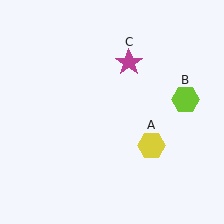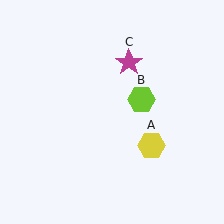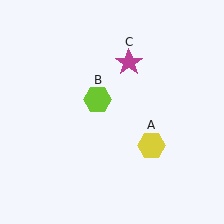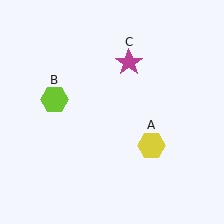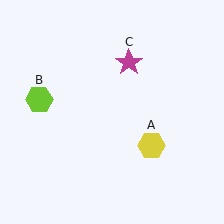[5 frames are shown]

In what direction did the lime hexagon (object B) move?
The lime hexagon (object B) moved left.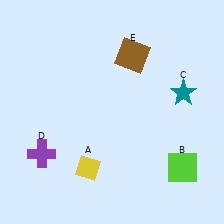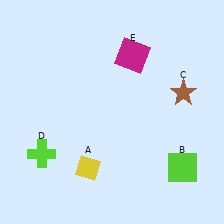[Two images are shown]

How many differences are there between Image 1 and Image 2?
There are 3 differences between the two images.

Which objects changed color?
C changed from teal to brown. D changed from purple to lime. E changed from brown to magenta.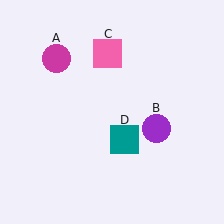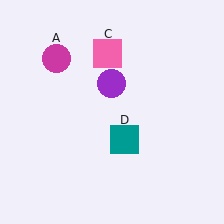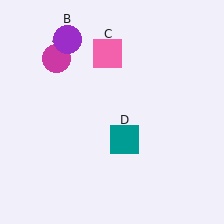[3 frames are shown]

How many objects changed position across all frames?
1 object changed position: purple circle (object B).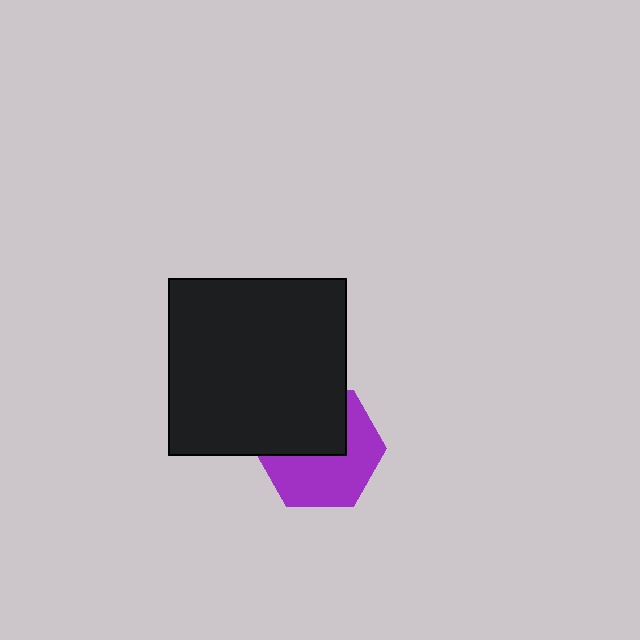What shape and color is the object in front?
The object in front is a black square.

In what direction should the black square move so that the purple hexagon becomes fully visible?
The black square should move up. That is the shortest direction to clear the overlap and leave the purple hexagon fully visible.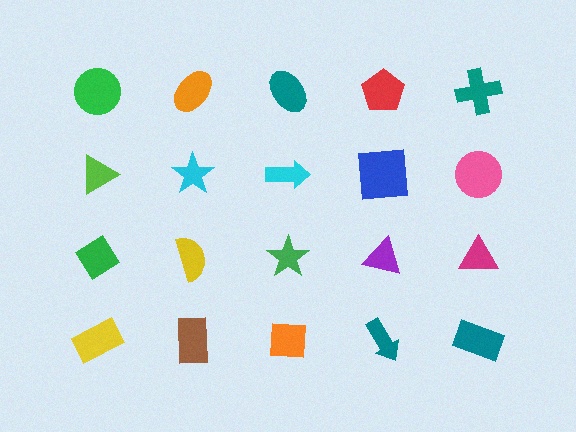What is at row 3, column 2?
A yellow semicircle.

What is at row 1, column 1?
A green circle.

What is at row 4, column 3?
An orange square.